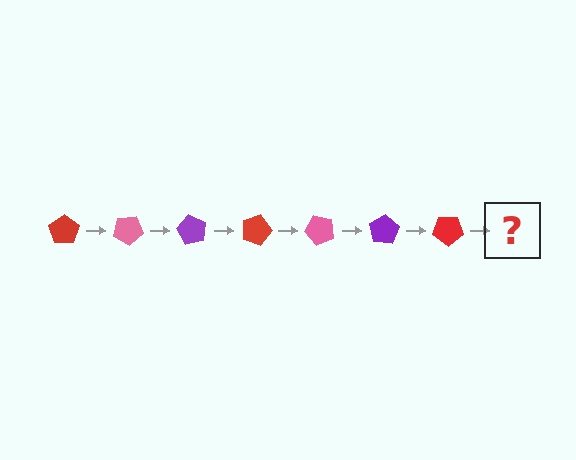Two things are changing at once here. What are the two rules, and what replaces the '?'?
The two rules are that it rotates 30 degrees each step and the color cycles through red, pink, and purple. The '?' should be a pink pentagon, rotated 210 degrees from the start.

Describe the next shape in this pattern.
It should be a pink pentagon, rotated 210 degrees from the start.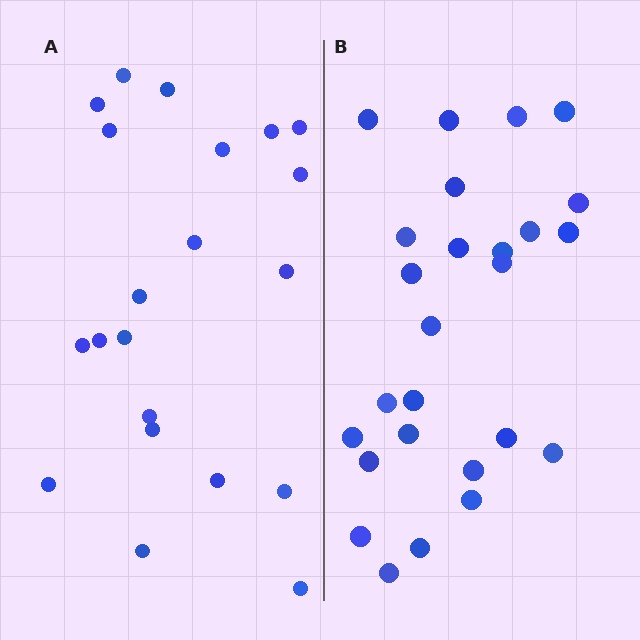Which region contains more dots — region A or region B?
Region B (the right region) has more dots.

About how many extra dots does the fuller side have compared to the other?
Region B has about 5 more dots than region A.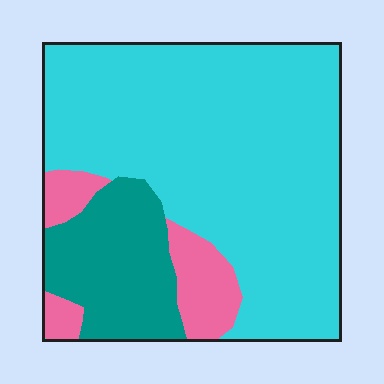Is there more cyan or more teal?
Cyan.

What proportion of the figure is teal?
Teal takes up less than a quarter of the figure.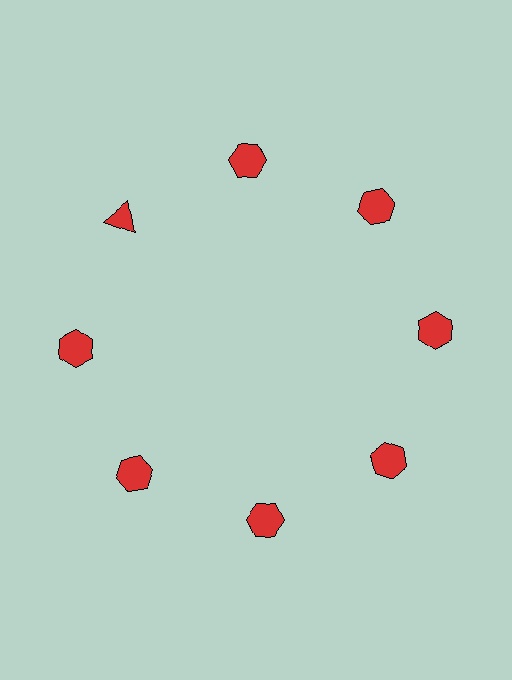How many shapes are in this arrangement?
There are 8 shapes arranged in a ring pattern.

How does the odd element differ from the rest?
It has a different shape: triangle instead of hexagon.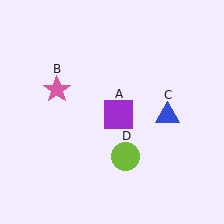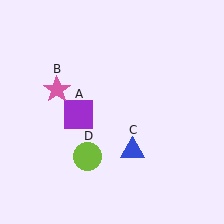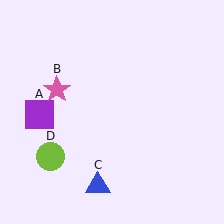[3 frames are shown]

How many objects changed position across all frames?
3 objects changed position: purple square (object A), blue triangle (object C), lime circle (object D).